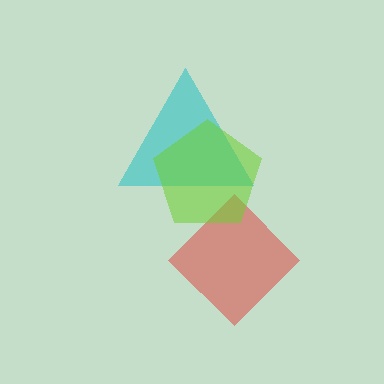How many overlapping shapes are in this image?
There are 3 overlapping shapes in the image.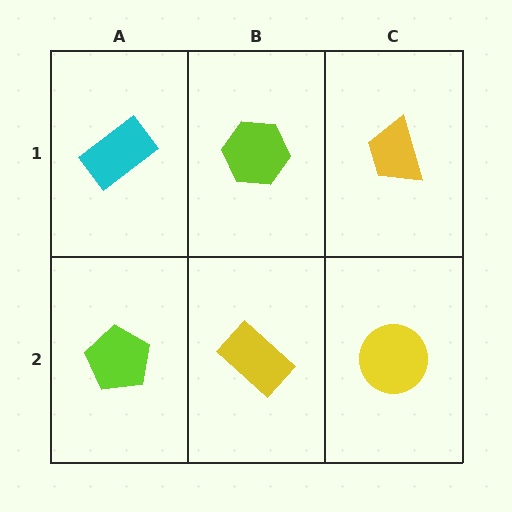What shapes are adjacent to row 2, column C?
A yellow trapezoid (row 1, column C), a yellow rectangle (row 2, column B).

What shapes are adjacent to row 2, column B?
A lime hexagon (row 1, column B), a lime pentagon (row 2, column A), a yellow circle (row 2, column C).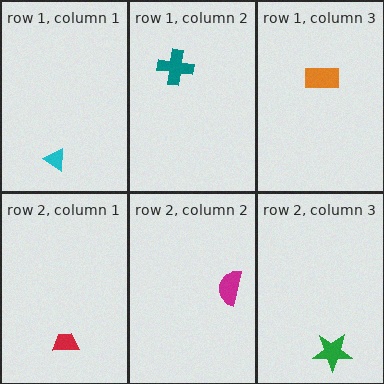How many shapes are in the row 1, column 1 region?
1.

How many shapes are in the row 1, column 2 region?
1.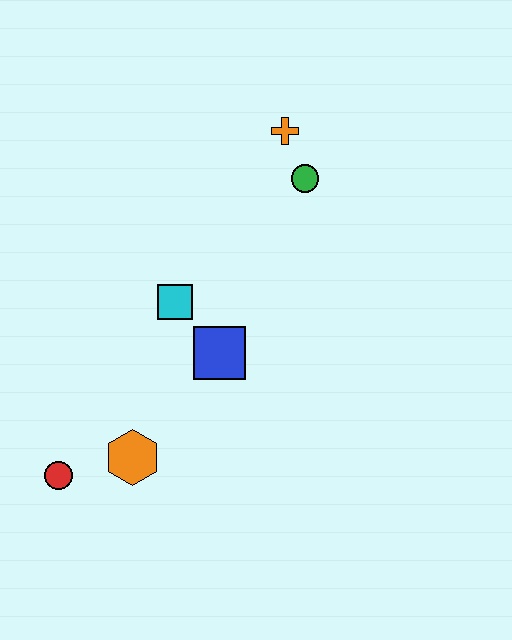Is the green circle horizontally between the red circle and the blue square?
No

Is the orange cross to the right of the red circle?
Yes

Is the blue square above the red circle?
Yes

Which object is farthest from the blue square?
The orange cross is farthest from the blue square.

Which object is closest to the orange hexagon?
The red circle is closest to the orange hexagon.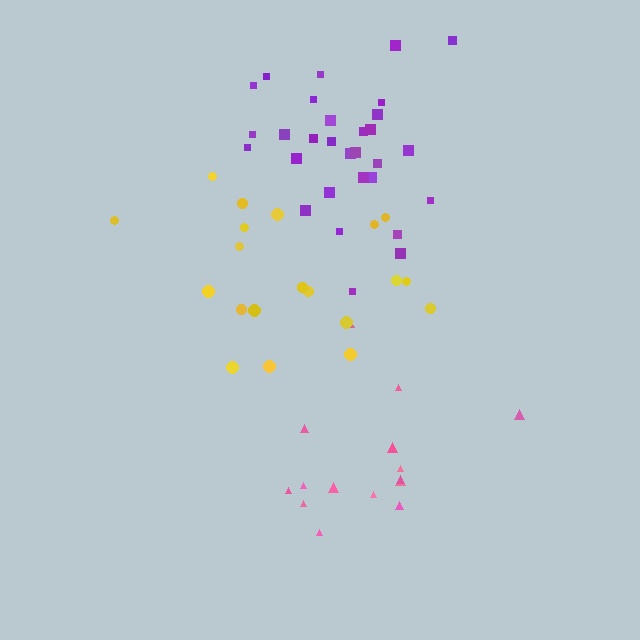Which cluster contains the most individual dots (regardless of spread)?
Purple (30).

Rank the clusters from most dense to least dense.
purple, pink, yellow.